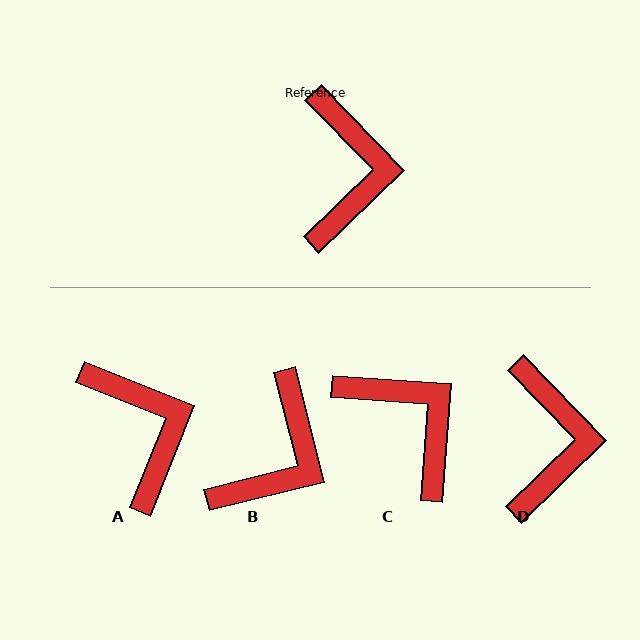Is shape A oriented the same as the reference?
No, it is off by about 24 degrees.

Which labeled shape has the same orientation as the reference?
D.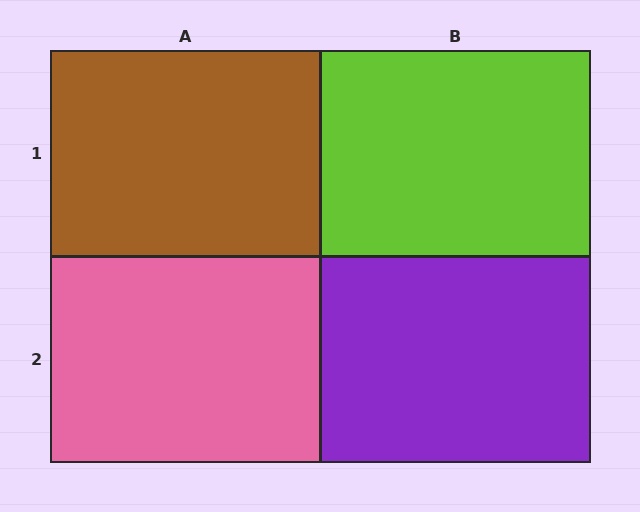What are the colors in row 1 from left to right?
Brown, lime.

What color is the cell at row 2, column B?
Purple.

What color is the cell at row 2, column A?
Pink.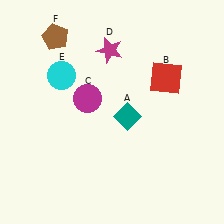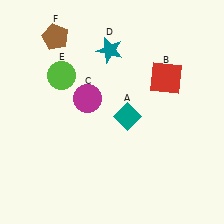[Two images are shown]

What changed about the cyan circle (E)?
In Image 1, E is cyan. In Image 2, it changed to lime.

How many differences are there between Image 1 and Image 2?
There are 2 differences between the two images.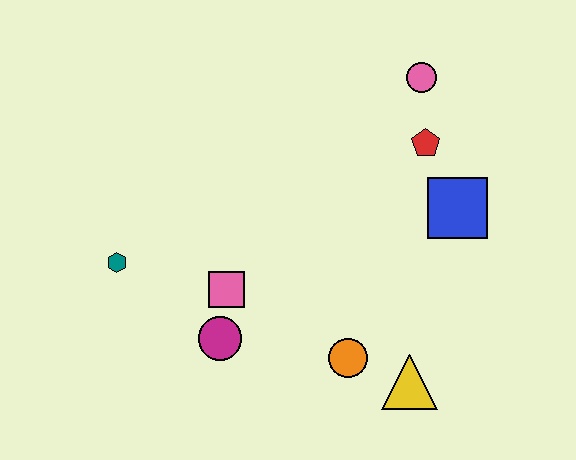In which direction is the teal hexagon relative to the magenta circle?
The teal hexagon is to the left of the magenta circle.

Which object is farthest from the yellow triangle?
The teal hexagon is farthest from the yellow triangle.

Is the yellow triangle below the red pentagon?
Yes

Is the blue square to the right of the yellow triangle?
Yes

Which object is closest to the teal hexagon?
The pink square is closest to the teal hexagon.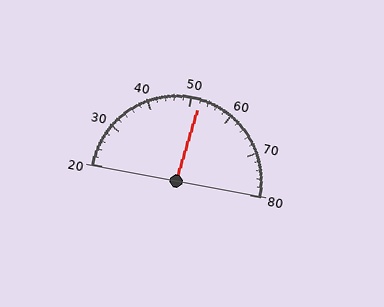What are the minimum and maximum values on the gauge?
The gauge ranges from 20 to 80.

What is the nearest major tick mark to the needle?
The nearest major tick mark is 50.